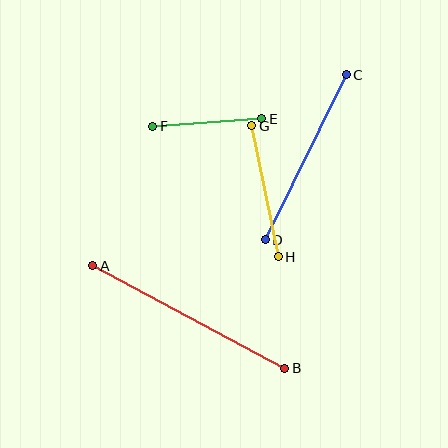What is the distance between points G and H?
The distance is approximately 134 pixels.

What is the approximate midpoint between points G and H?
The midpoint is at approximately (265, 191) pixels.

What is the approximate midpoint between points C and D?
The midpoint is at approximately (306, 157) pixels.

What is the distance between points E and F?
The distance is approximately 109 pixels.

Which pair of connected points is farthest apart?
Points A and B are farthest apart.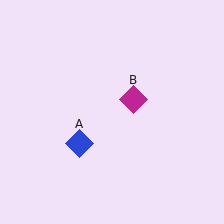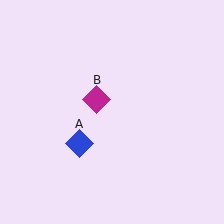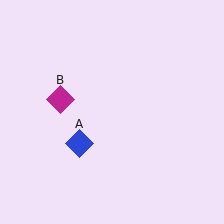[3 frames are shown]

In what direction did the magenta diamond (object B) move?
The magenta diamond (object B) moved left.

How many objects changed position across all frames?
1 object changed position: magenta diamond (object B).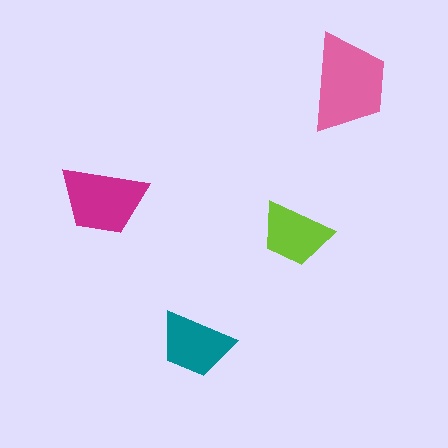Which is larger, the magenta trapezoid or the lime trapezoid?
The magenta one.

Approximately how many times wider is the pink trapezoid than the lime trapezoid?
About 1.5 times wider.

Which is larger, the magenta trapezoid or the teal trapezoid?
The magenta one.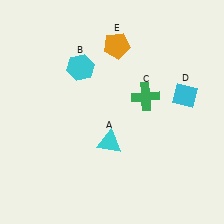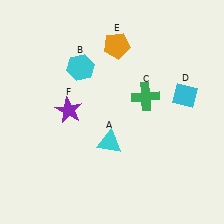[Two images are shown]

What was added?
A purple star (F) was added in Image 2.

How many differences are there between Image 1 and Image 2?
There is 1 difference between the two images.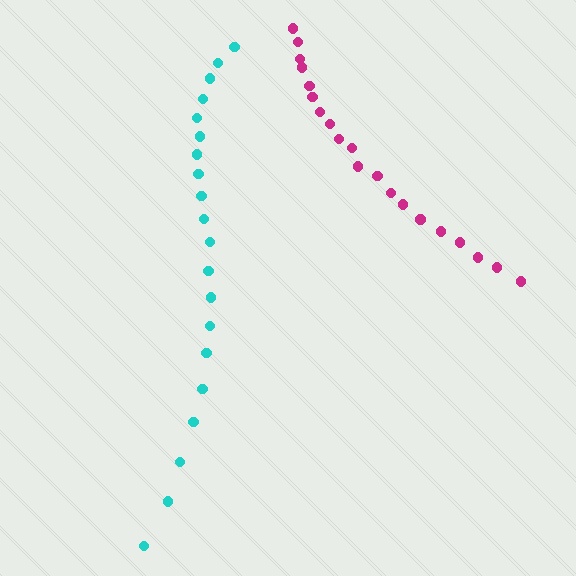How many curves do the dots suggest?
There are 2 distinct paths.